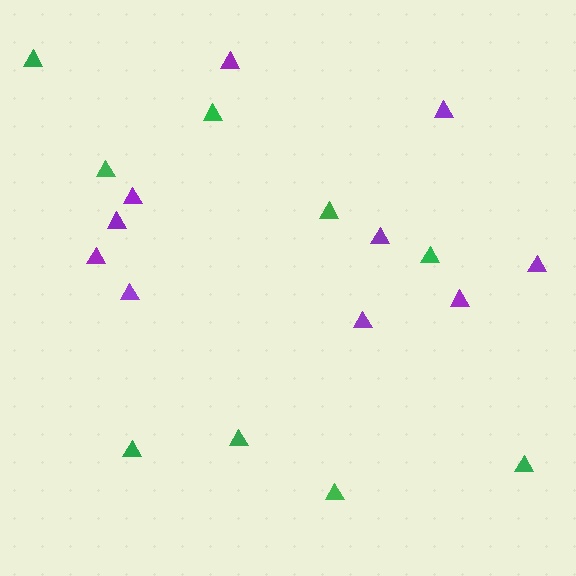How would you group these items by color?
There are 2 groups: one group of green triangles (9) and one group of purple triangles (10).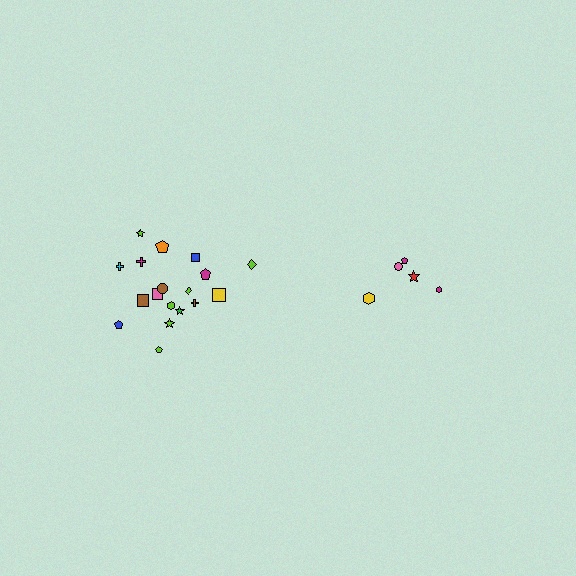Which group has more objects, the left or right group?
The left group.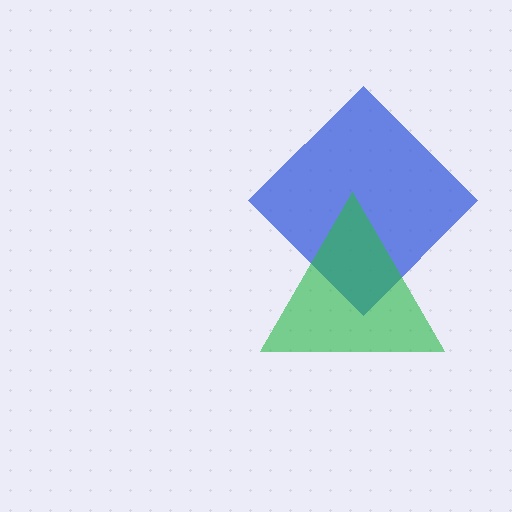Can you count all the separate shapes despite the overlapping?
Yes, there are 2 separate shapes.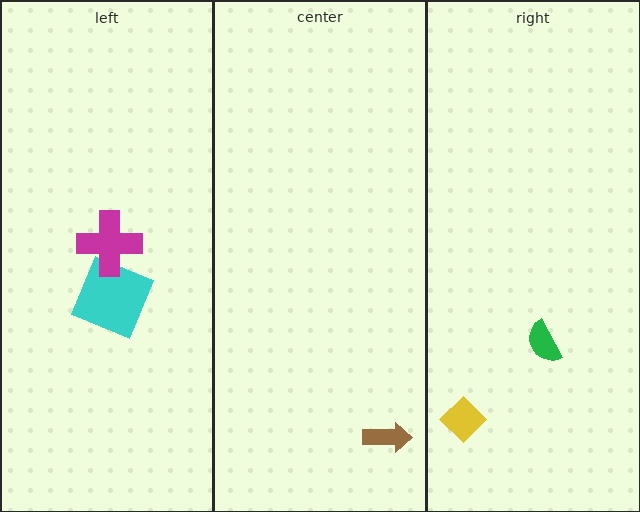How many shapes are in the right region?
2.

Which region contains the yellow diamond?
The right region.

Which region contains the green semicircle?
The right region.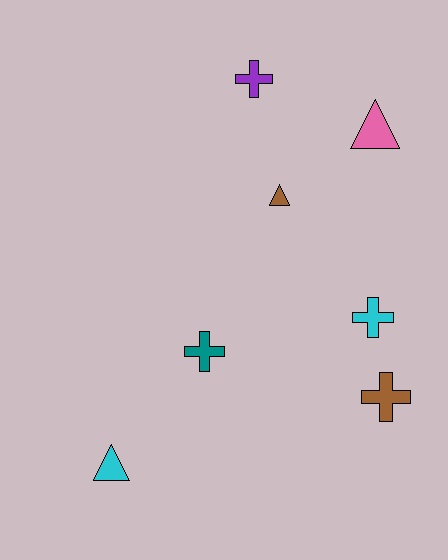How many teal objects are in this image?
There is 1 teal object.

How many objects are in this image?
There are 7 objects.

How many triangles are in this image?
There are 3 triangles.